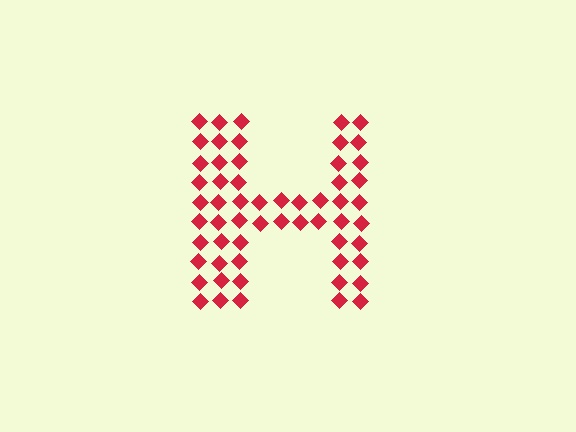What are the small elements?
The small elements are diamonds.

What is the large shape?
The large shape is the letter H.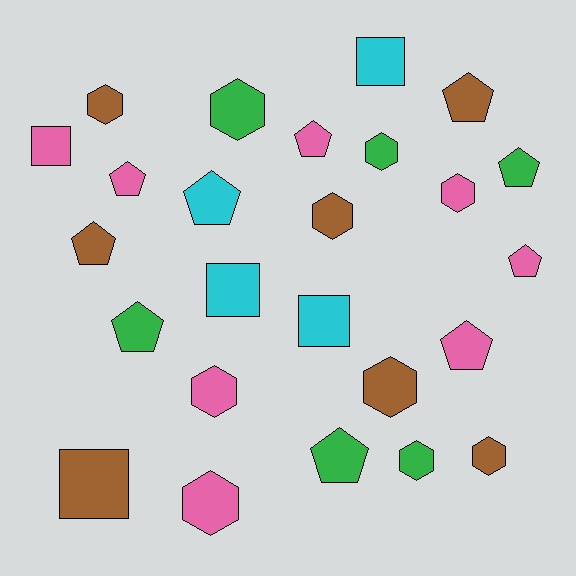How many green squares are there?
There are no green squares.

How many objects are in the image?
There are 25 objects.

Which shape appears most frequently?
Hexagon, with 10 objects.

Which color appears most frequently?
Pink, with 8 objects.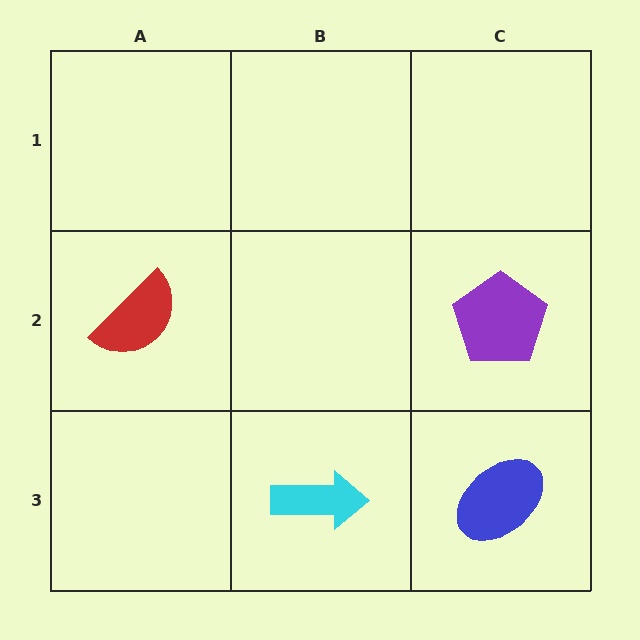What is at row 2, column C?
A purple pentagon.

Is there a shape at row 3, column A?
No, that cell is empty.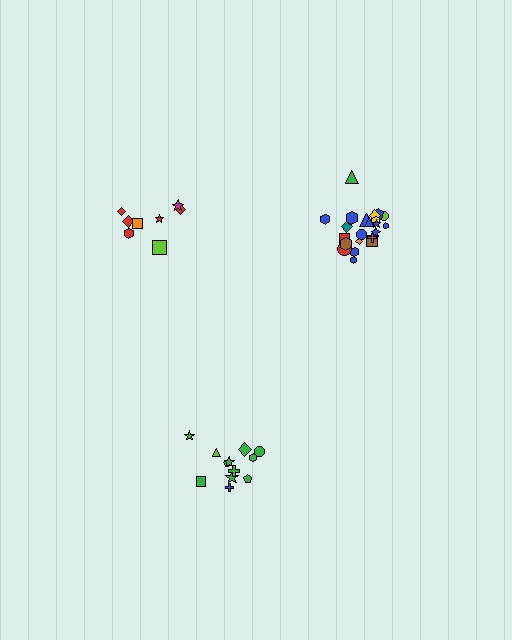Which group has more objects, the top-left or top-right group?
The top-right group.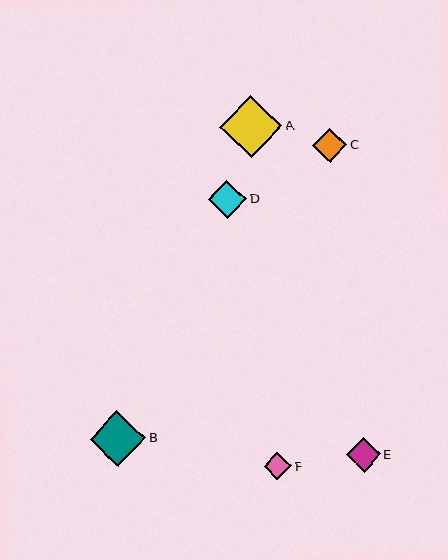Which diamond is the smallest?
Diamond F is the smallest with a size of approximately 28 pixels.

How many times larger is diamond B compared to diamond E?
Diamond B is approximately 1.6 times the size of diamond E.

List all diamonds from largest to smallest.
From largest to smallest: A, B, D, E, C, F.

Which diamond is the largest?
Diamond A is the largest with a size of approximately 62 pixels.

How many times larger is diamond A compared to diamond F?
Diamond A is approximately 2.2 times the size of diamond F.